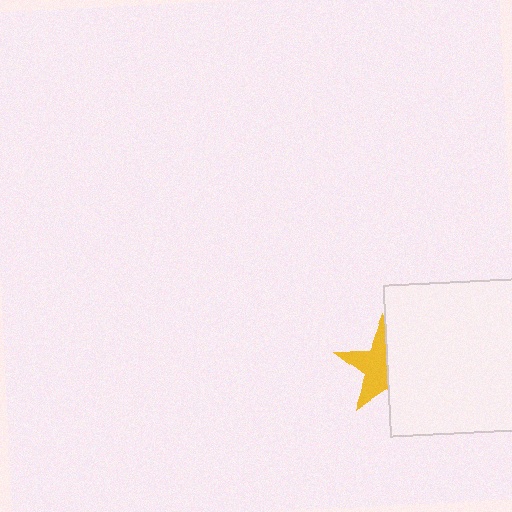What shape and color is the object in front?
The object in front is a white square.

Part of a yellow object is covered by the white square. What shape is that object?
It is a star.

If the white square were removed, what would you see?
You would see the complete yellow star.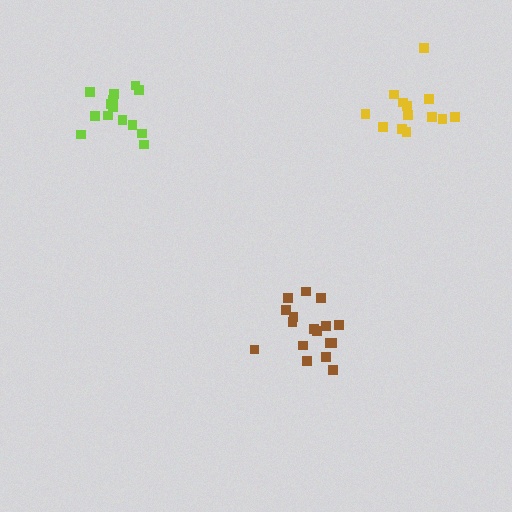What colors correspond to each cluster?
The clusters are colored: brown, yellow, lime.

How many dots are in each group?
Group 1: 17 dots, Group 2: 13 dots, Group 3: 14 dots (44 total).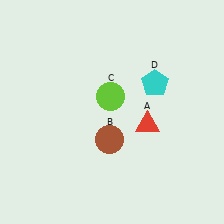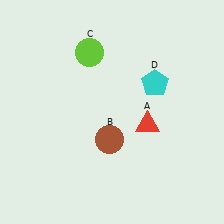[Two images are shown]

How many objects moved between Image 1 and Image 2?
1 object moved between the two images.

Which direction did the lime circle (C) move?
The lime circle (C) moved up.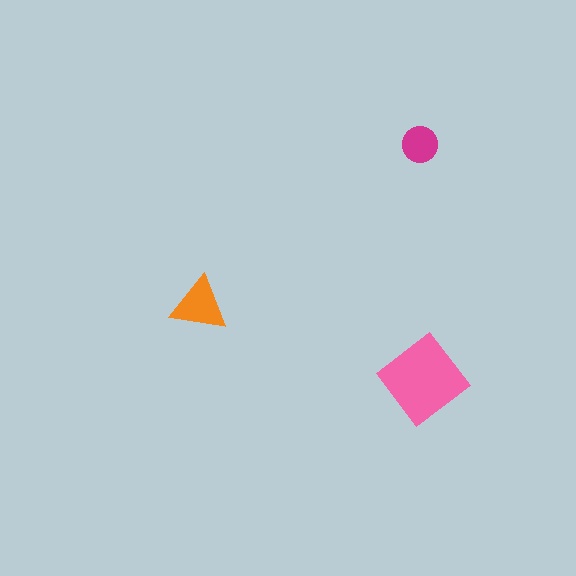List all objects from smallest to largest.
The magenta circle, the orange triangle, the pink diamond.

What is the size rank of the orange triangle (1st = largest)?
2nd.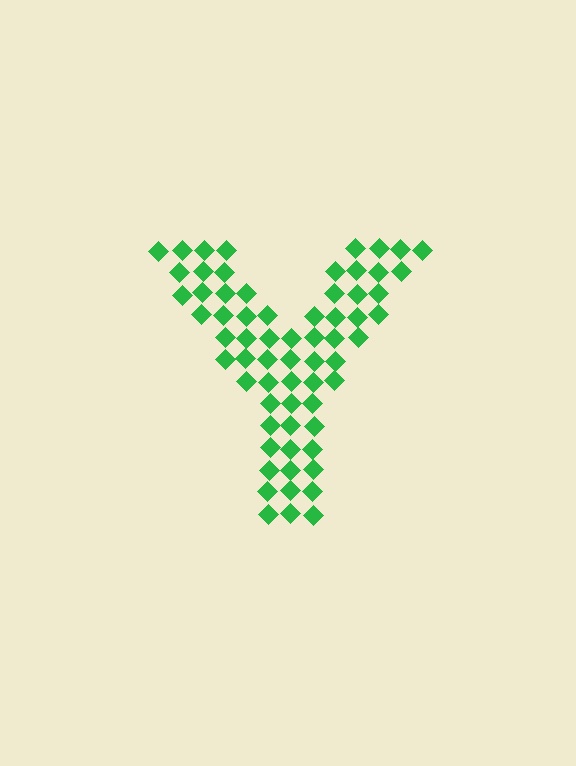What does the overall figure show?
The overall figure shows the letter Y.